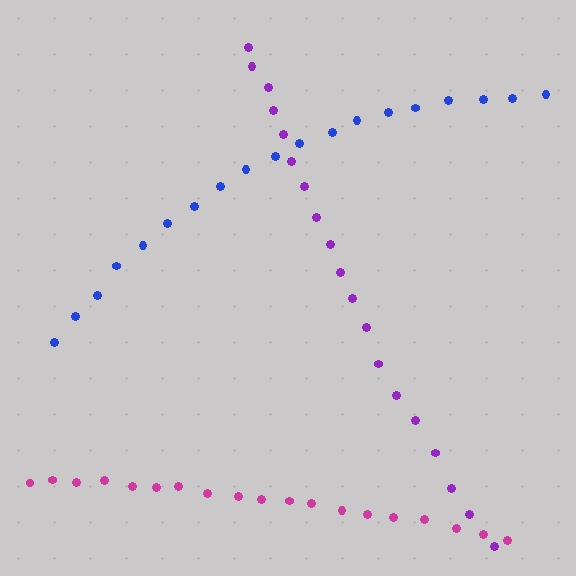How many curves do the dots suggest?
There are 3 distinct paths.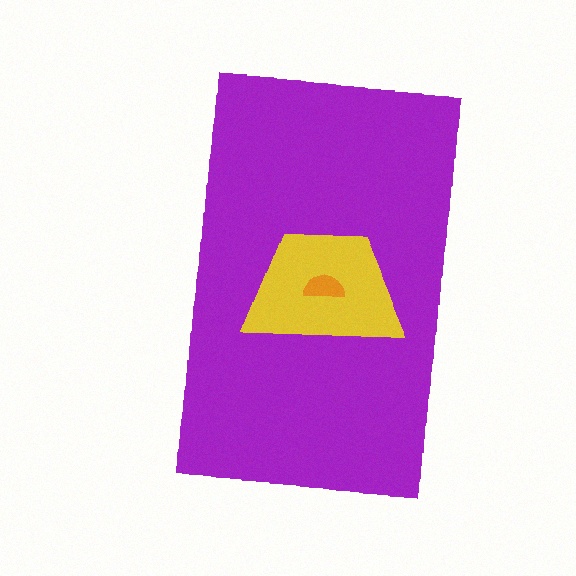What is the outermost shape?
The purple rectangle.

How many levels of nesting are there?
3.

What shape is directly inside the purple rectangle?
The yellow trapezoid.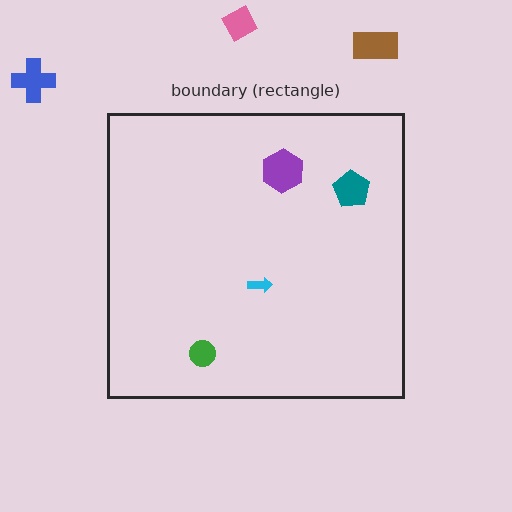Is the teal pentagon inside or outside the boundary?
Inside.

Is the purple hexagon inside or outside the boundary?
Inside.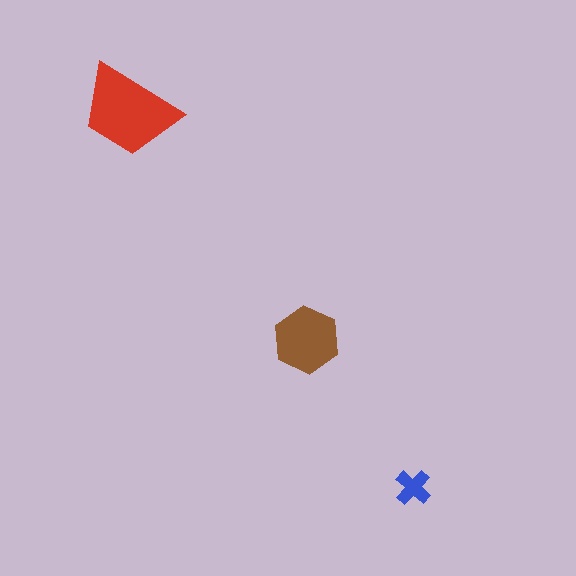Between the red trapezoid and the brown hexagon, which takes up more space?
The red trapezoid.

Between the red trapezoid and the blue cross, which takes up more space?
The red trapezoid.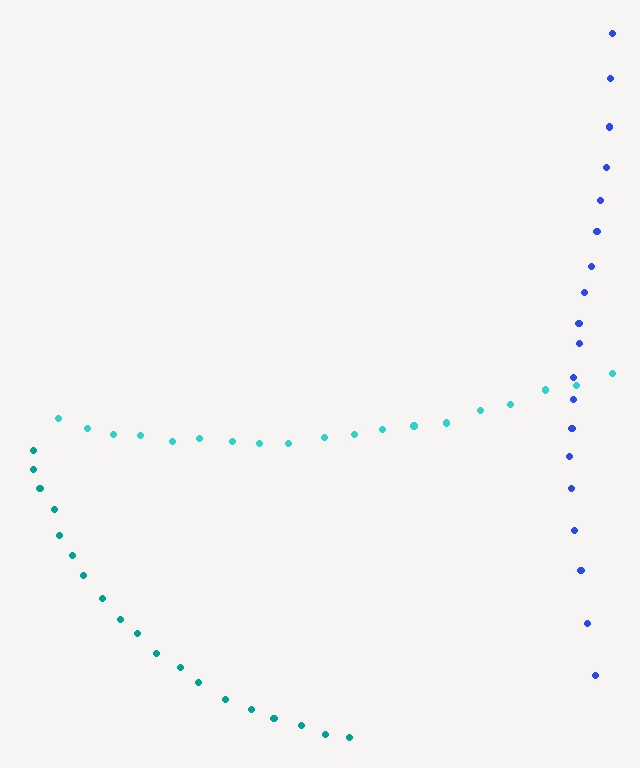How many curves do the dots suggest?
There are 3 distinct paths.